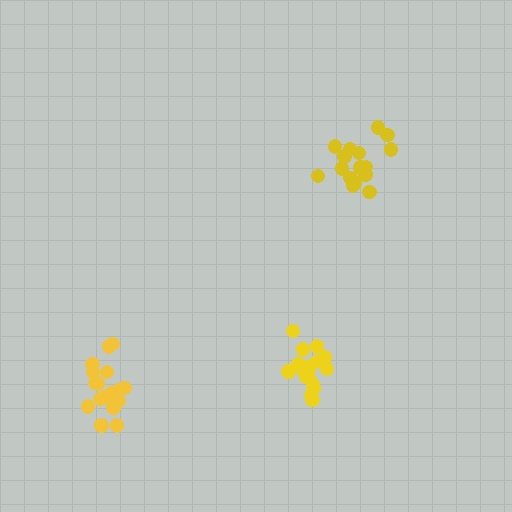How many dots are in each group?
Group 1: 16 dots, Group 2: 17 dots, Group 3: 18 dots (51 total).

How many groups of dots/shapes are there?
There are 3 groups.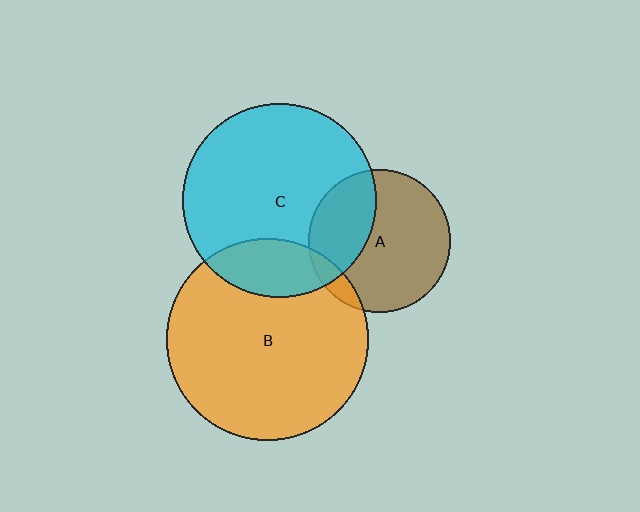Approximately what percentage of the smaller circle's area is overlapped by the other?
Approximately 20%.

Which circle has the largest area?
Circle B (orange).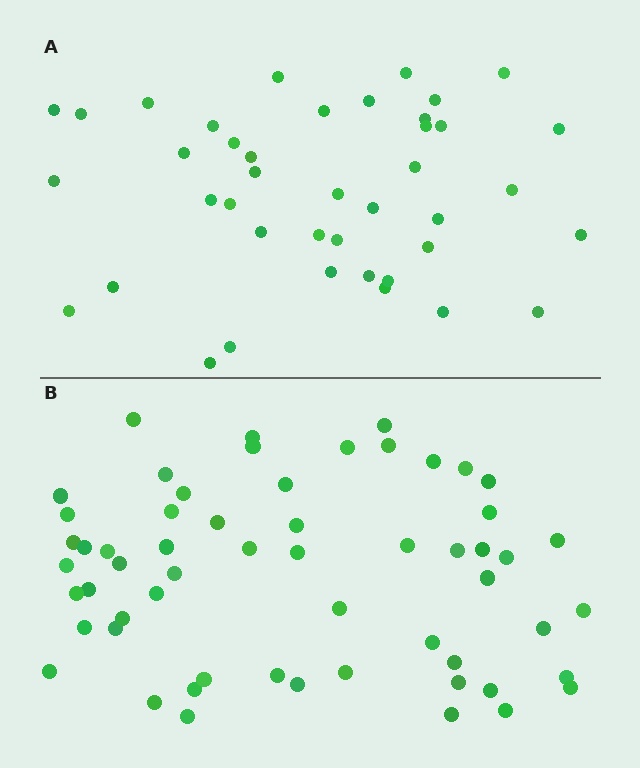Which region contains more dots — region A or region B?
Region B (the bottom region) has more dots.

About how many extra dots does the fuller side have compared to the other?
Region B has approximately 15 more dots than region A.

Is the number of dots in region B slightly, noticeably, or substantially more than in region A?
Region B has noticeably more, but not dramatically so. The ratio is roughly 1.4 to 1.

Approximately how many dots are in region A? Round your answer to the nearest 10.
About 40 dots. (The exact count is 41, which rounds to 40.)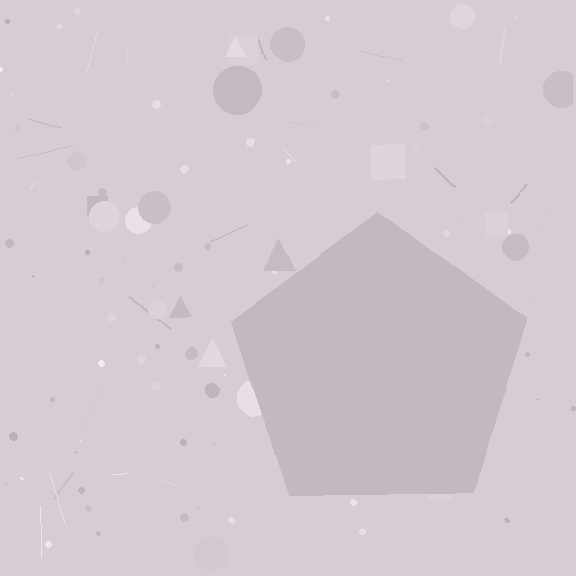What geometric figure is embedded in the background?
A pentagon is embedded in the background.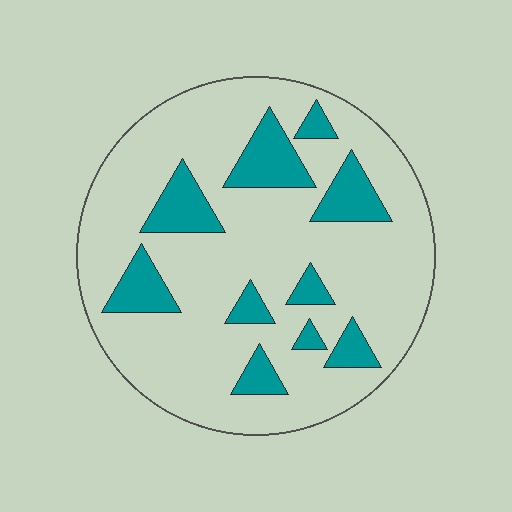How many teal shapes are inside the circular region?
10.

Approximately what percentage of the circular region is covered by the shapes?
Approximately 20%.